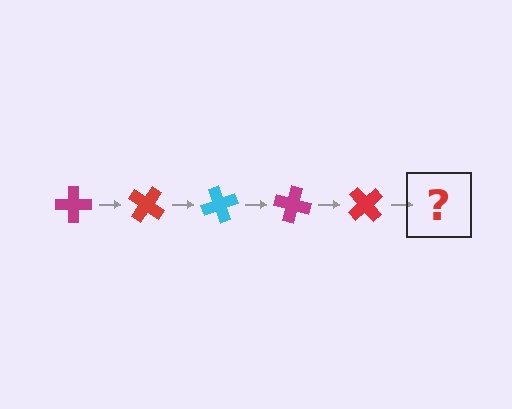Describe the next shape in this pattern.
It should be a cyan cross, rotated 175 degrees from the start.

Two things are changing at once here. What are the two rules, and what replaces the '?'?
The two rules are that it rotates 35 degrees each step and the color cycles through magenta, red, and cyan. The '?' should be a cyan cross, rotated 175 degrees from the start.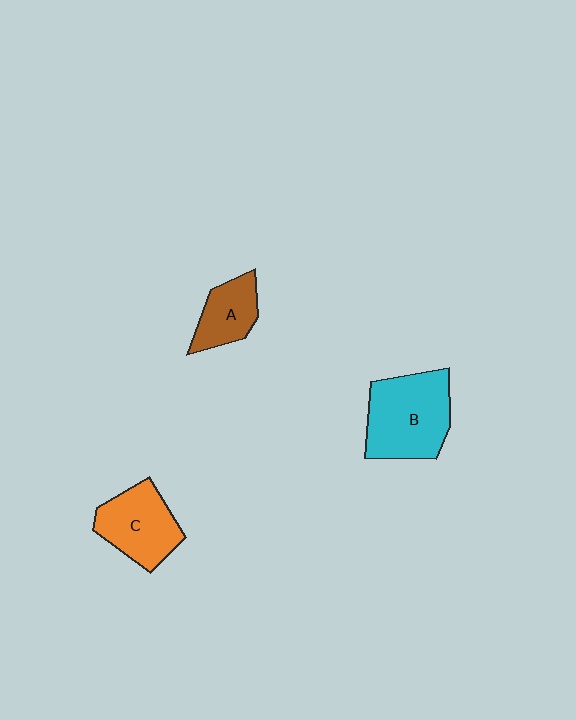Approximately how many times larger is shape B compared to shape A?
Approximately 1.9 times.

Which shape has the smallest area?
Shape A (brown).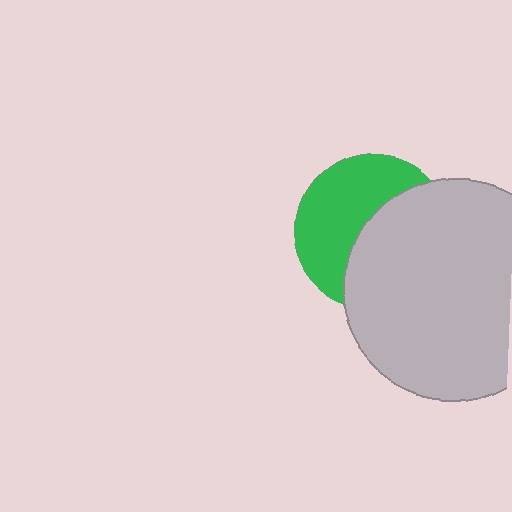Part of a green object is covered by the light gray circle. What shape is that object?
It is a circle.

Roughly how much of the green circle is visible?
About half of it is visible (roughly 49%).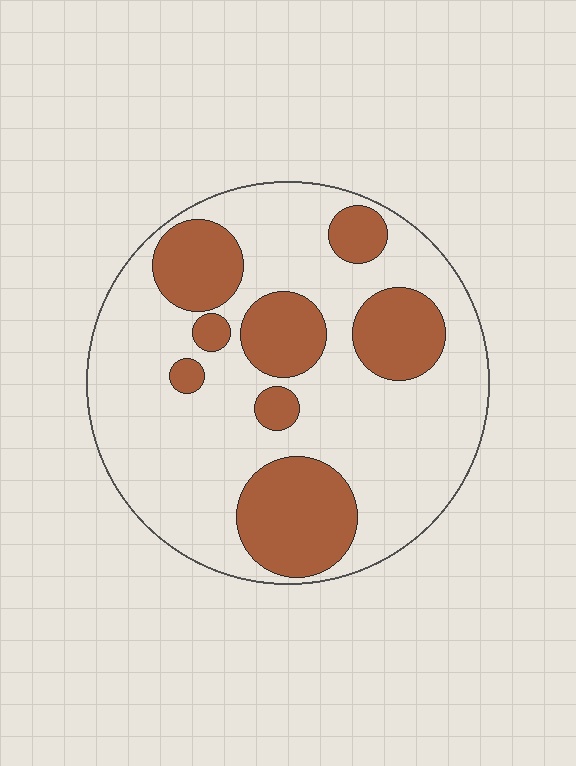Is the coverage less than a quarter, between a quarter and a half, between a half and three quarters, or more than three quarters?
Between a quarter and a half.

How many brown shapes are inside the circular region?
8.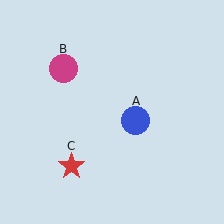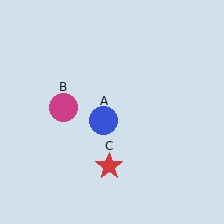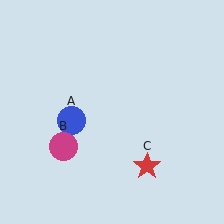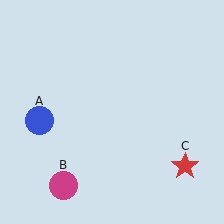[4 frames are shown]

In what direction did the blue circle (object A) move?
The blue circle (object A) moved left.